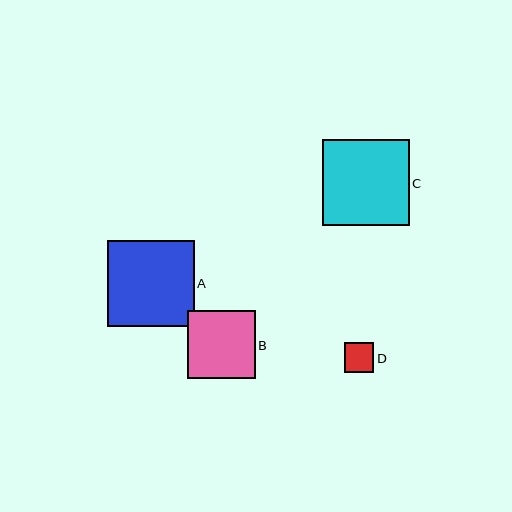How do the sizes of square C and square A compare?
Square C and square A are approximately the same size.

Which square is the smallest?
Square D is the smallest with a size of approximately 30 pixels.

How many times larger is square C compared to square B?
Square C is approximately 1.3 times the size of square B.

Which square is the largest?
Square C is the largest with a size of approximately 87 pixels.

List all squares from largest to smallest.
From largest to smallest: C, A, B, D.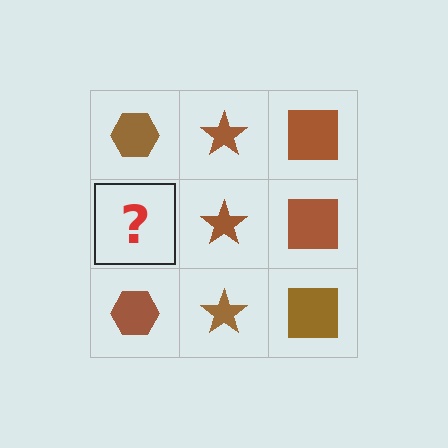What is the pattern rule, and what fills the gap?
The rule is that each column has a consistent shape. The gap should be filled with a brown hexagon.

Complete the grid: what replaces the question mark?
The question mark should be replaced with a brown hexagon.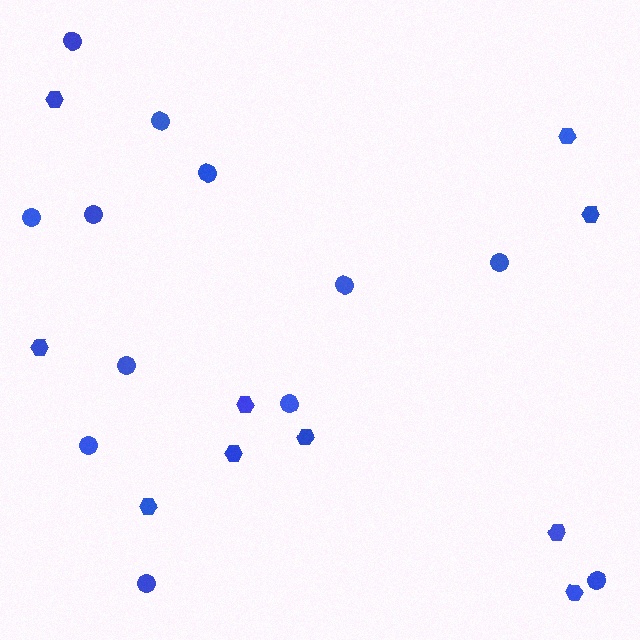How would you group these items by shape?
There are 2 groups: one group of circles (12) and one group of hexagons (10).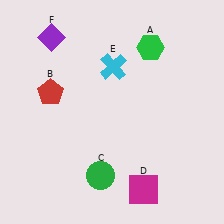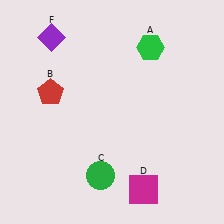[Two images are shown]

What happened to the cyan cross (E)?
The cyan cross (E) was removed in Image 2. It was in the top-right area of Image 1.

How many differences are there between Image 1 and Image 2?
There is 1 difference between the two images.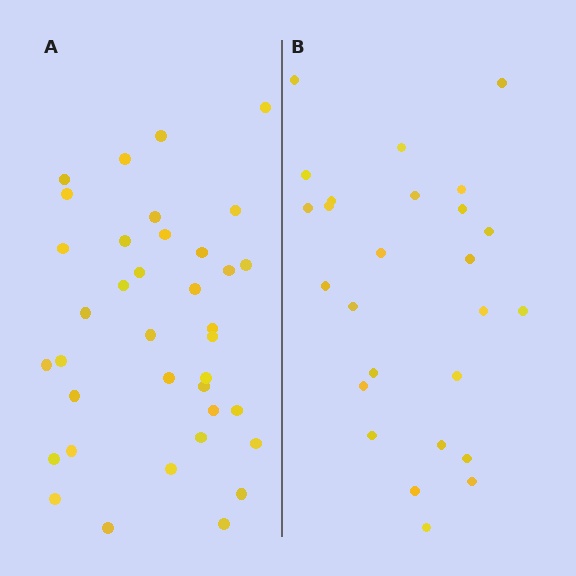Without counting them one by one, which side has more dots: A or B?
Region A (the left region) has more dots.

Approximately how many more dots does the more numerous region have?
Region A has roughly 12 or so more dots than region B.